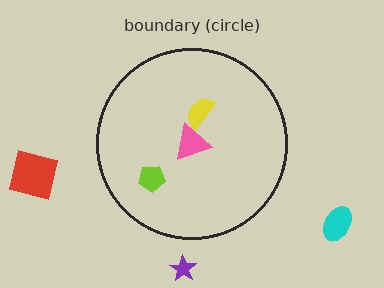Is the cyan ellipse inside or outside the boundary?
Outside.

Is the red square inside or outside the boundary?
Outside.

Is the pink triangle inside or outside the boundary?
Inside.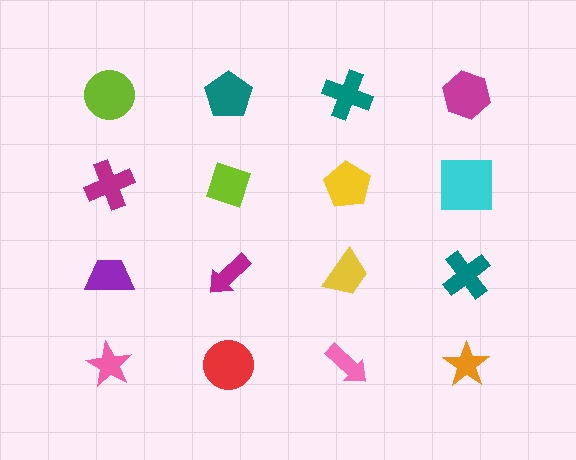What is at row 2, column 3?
A yellow pentagon.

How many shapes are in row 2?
4 shapes.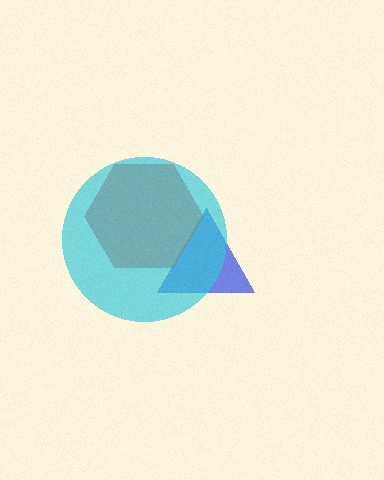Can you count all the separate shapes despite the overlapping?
Yes, there are 3 separate shapes.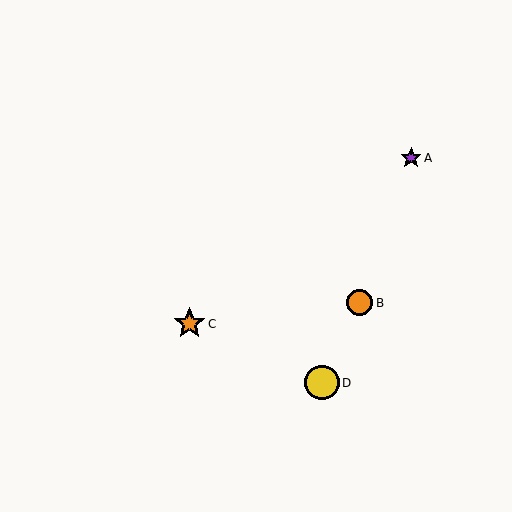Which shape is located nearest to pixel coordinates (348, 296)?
The orange circle (labeled B) at (360, 303) is nearest to that location.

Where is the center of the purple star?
The center of the purple star is at (411, 158).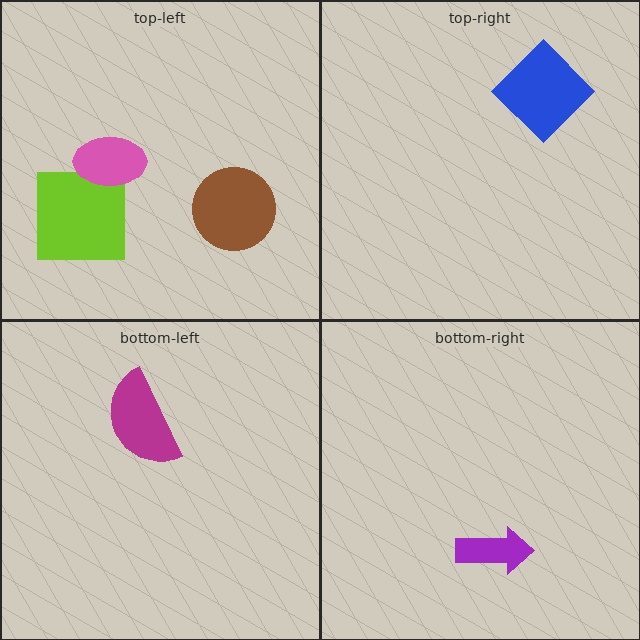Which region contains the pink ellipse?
The top-left region.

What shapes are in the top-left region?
The brown circle, the lime square, the pink ellipse.